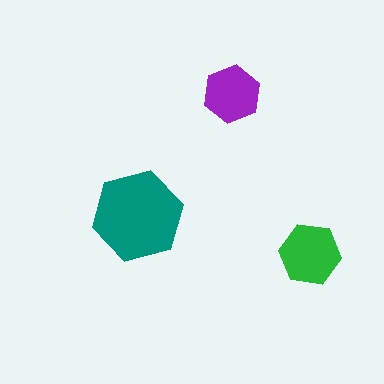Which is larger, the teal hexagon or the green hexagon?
The teal one.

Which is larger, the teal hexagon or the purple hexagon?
The teal one.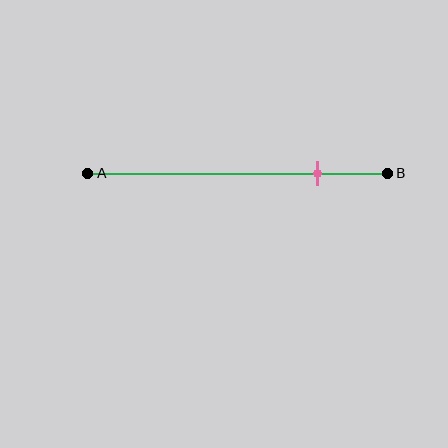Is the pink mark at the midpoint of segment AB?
No, the mark is at about 75% from A, not at the 50% midpoint.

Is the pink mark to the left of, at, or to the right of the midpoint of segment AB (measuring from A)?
The pink mark is to the right of the midpoint of segment AB.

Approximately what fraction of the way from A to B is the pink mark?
The pink mark is approximately 75% of the way from A to B.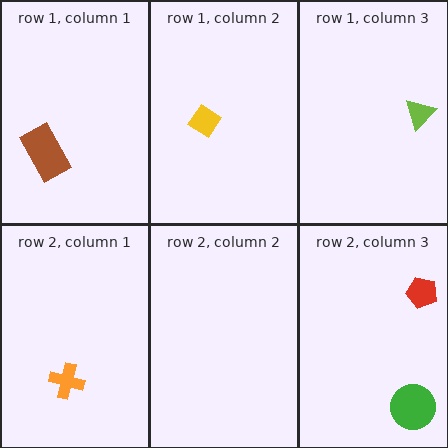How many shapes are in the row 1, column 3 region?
1.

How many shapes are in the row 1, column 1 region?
1.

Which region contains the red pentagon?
The row 2, column 3 region.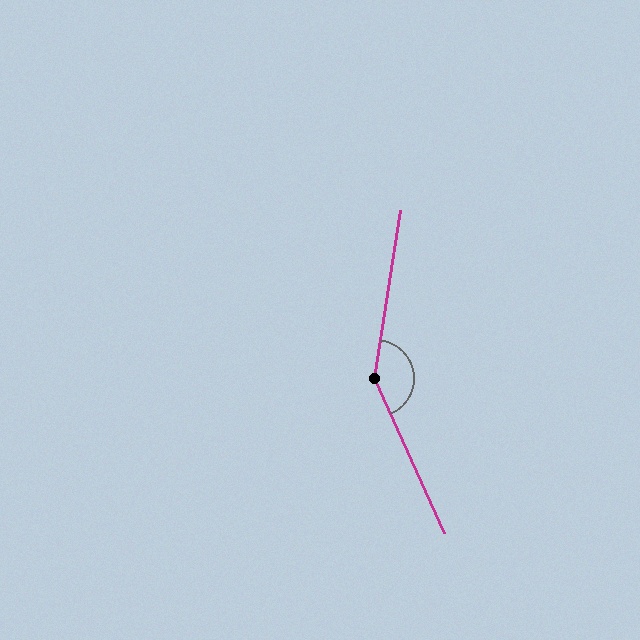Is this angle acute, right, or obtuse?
It is obtuse.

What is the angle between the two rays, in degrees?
Approximately 147 degrees.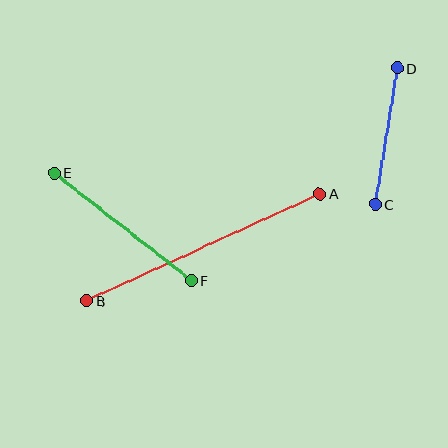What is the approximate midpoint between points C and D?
The midpoint is at approximately (386, 136) pixels.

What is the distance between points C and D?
The distance is approximately 138 pixels.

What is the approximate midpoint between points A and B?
The midpoint is at approximately (204, 247) pixels.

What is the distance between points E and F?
The distance is approximately 174 pixels.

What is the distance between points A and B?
The distance is approximately 257 pixels.